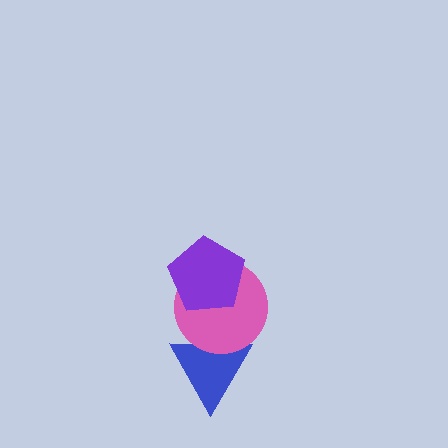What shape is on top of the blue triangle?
The pink circle is on top of the blue triangle.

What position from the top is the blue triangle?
The blue triangle is 3rd from the top.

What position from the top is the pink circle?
The pink circle is 2nd from the top.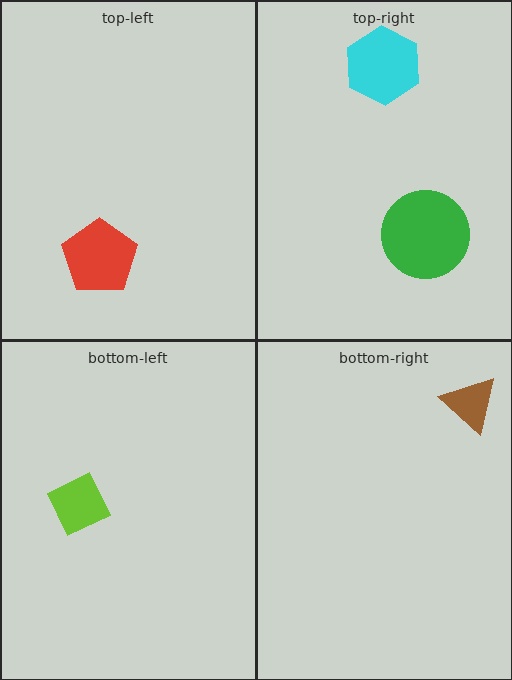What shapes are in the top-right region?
The green circle, the cyan hexagon.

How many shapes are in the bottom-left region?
1.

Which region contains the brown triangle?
The bottom-right region.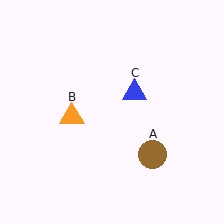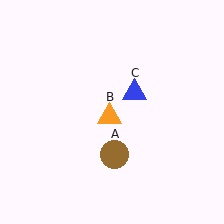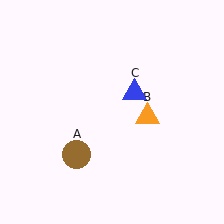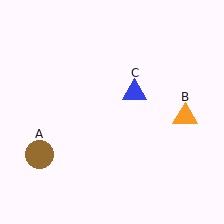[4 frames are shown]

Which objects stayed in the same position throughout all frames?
Blue triangle (object C) remained stationary.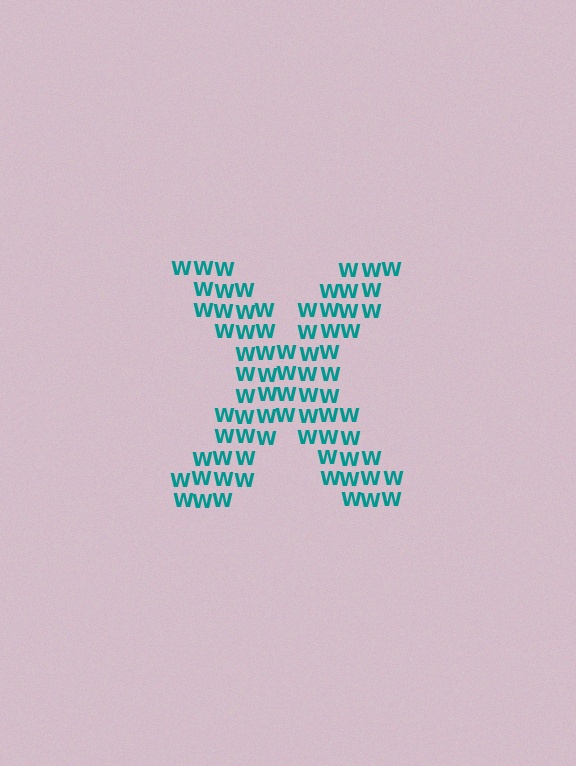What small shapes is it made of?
It is made of small letter W's.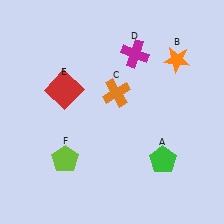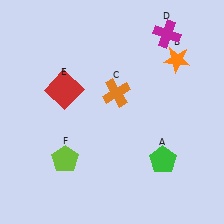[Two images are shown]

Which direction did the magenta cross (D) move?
The magenta cross (D) moved right.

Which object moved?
The magenta cross (D) moved right.